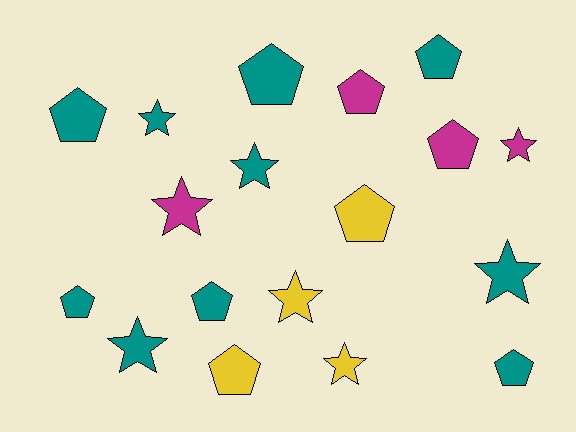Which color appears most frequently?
Teal, with 10 objects.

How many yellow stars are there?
There are 2 yellow stars.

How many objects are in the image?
There are 18 objects.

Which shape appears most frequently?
Pentagon, with 10 objects.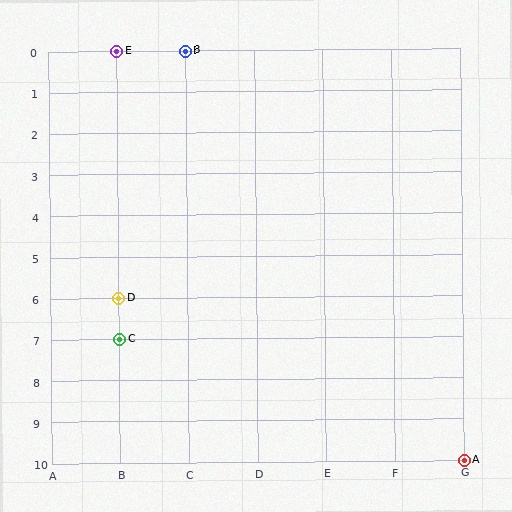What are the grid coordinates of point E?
Point E is at grid coordinates (B, 0).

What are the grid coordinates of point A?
Point A is at grid coordinates (G, 10).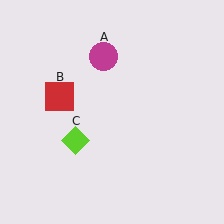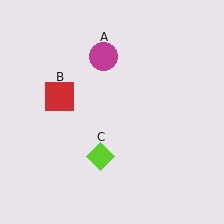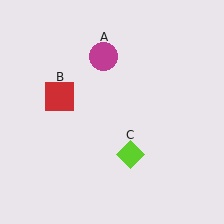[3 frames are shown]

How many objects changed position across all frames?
1 object changed position: lime diamond (object C).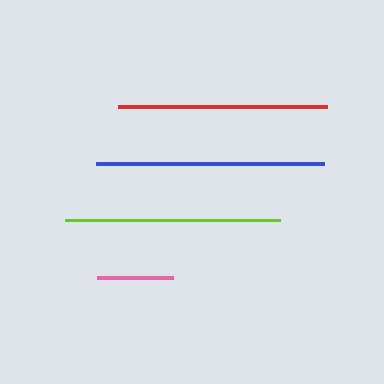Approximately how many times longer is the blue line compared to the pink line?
The blue line is approximately 3.0 times the length of the pink line.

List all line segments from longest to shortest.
From longest to shortest: blue, lime, red, pink.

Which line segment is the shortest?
The pink line is the shortest at approximately 76 pixels.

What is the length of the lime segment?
The lime segment is approximately 214 pixels long.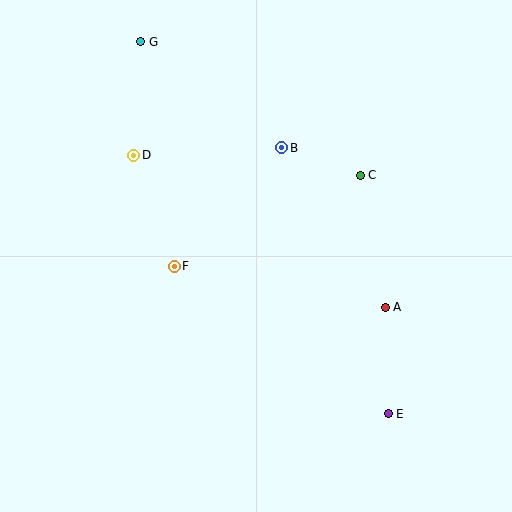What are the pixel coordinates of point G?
Point G is at (141, 42).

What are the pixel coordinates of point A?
Point A is at (385, 307).